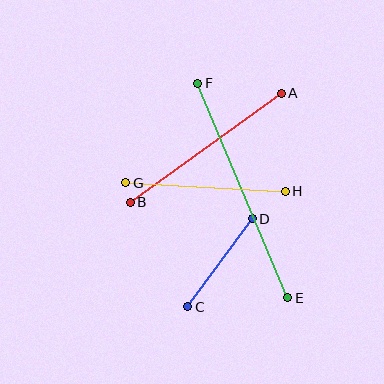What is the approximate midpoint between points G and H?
The midpoint is at approximately (206, 187) pixels.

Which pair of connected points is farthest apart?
Points E and F are farthest apart.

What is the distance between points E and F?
The distance is approximately 233 pixels.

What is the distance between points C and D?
The distance is approximately 109 pixels.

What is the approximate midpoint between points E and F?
The midpoint is at approximately (243, 190) pixels.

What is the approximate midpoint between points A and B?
The midpoint is at approximately (206, 148) pixels.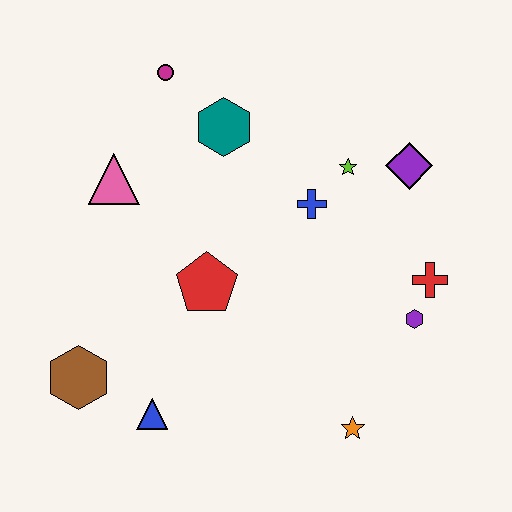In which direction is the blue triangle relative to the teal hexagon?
The blue triangle is below the teal hexagon.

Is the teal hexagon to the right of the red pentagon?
Yes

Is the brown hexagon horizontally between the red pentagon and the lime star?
No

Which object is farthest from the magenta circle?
The orange star is farthest from the magenta circle.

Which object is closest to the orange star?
The purple hexagon is closest to the orange star.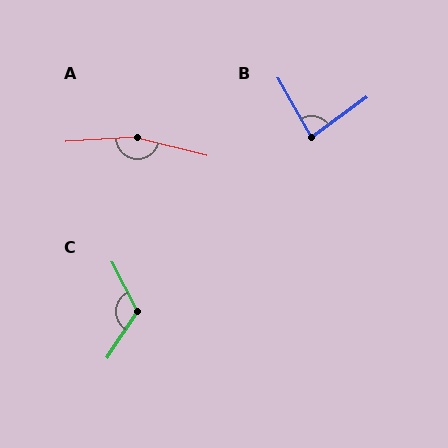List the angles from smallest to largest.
B (83°), C (119°), A (162°).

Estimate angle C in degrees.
Approximately 119 degrees.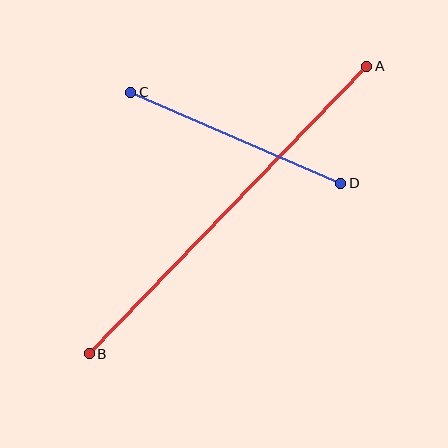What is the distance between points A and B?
The distance is approximately 400 pixels.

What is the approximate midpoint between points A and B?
The midpoint is at approximately (228, 210) pixels.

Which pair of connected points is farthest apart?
Points A and B are farthest apart.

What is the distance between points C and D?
The distance is approximately 229 pixels.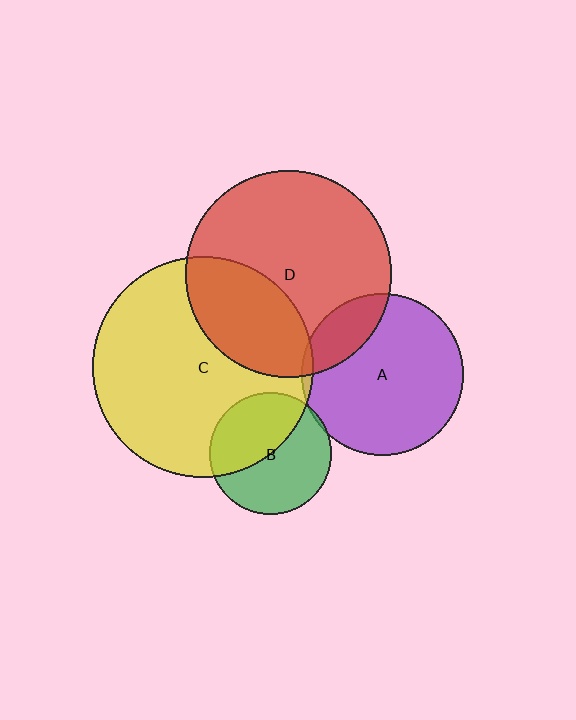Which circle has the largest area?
Circle C (yellow).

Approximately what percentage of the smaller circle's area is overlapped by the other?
Approximately 20%.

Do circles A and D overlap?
Yes.